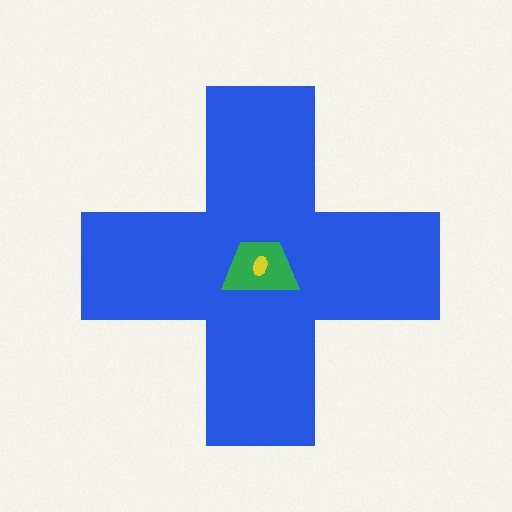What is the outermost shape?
The blue cross.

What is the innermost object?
The yellow ellipse.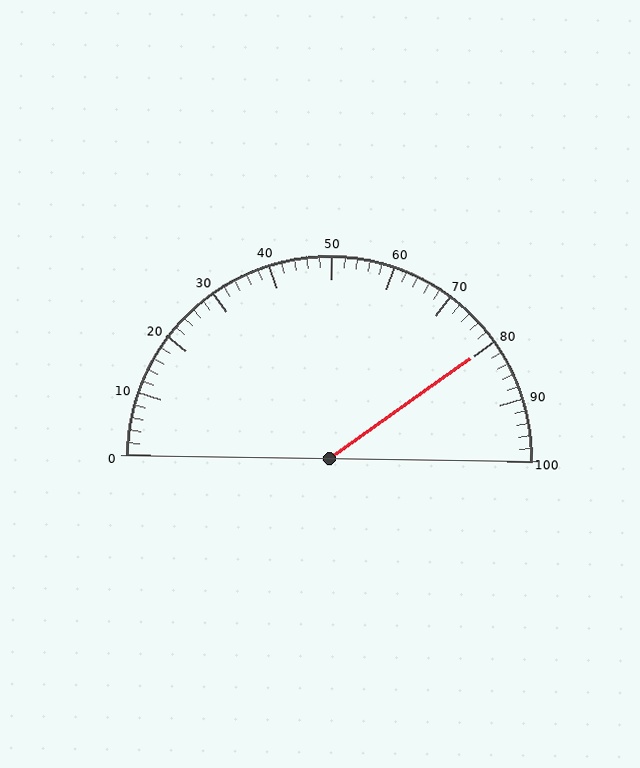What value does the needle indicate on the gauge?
The needle indicates approximately 80.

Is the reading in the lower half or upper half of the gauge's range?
The reading is in the upper half of the range (0 to 100).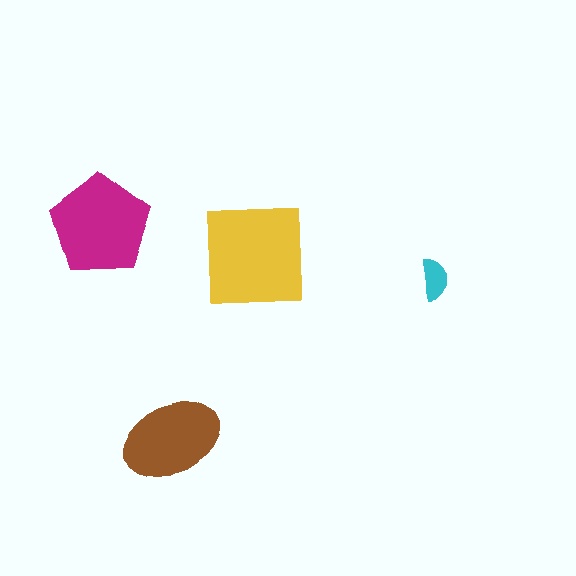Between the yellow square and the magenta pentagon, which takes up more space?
The yellow square.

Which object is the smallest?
The cyan semicircle.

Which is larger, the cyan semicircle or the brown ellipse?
The brown ellipse.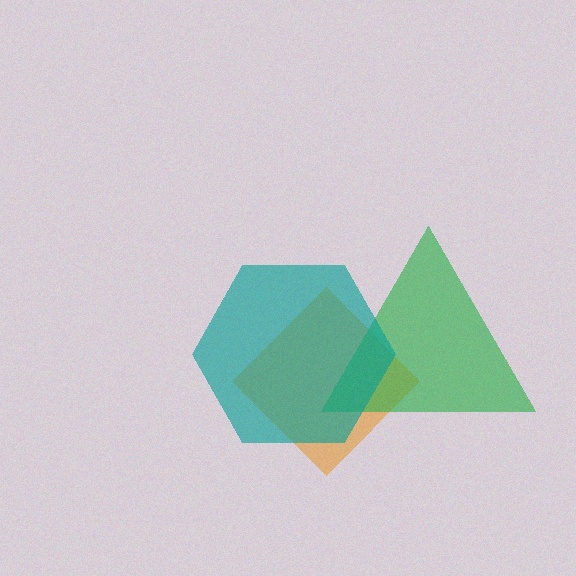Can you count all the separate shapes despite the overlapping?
Yes, there are 3 separate shapes.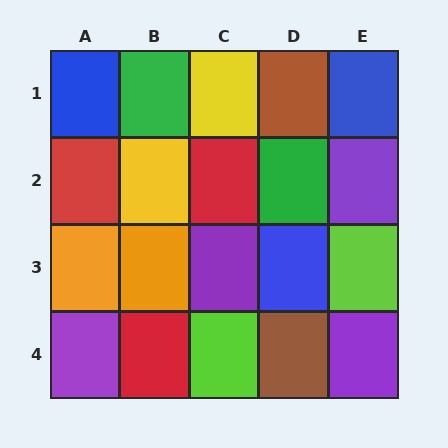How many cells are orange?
2 cells are orange.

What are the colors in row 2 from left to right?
Red, yellow, red, green, purple.